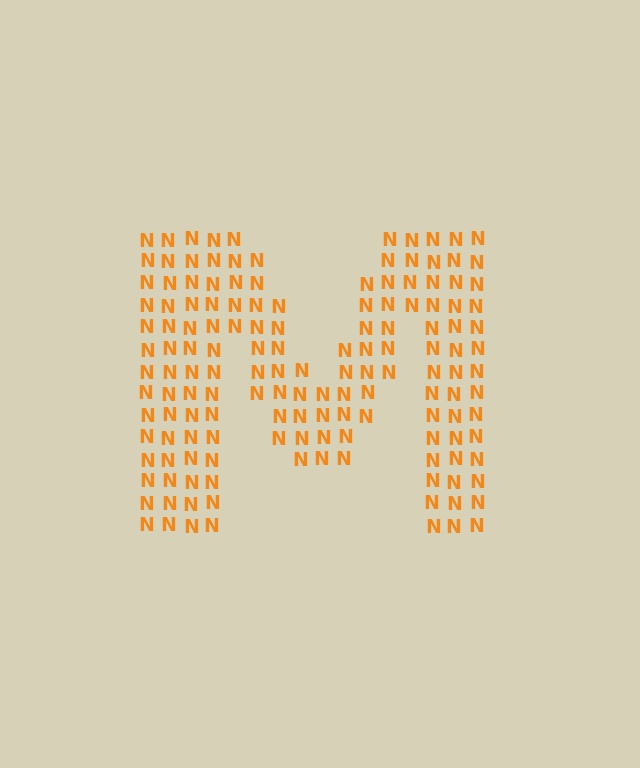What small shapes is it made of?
It is made of small letter N's.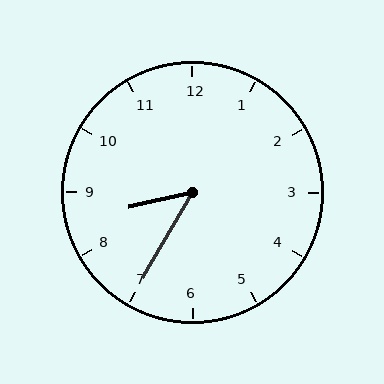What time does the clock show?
8:35.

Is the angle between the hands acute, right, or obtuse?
It is acute.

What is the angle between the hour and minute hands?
Approximately 48 degrees.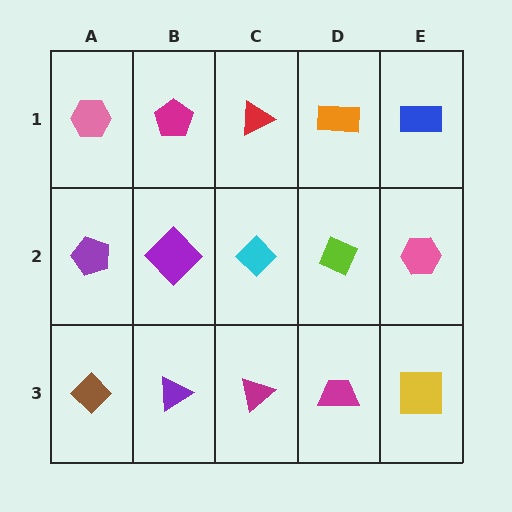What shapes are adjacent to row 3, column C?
A cyan diamond (row 2, column C), a purple triangle (row 3, column B), a magenta trapezoid (row 3, column D).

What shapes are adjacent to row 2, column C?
A red triangle (row 1, column C), a magenta triangle (row 3, column C), a purple diamond (row 2, column B), a lime diamond (row 2, column D).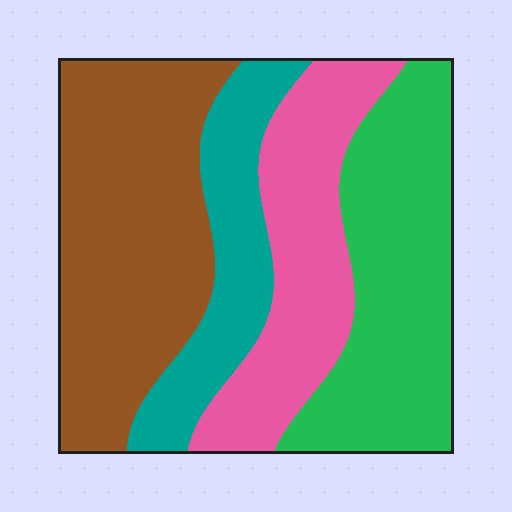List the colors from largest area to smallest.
From largest to smallest: brown, green, pink, teal.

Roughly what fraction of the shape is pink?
Pink covers 22% of the shape.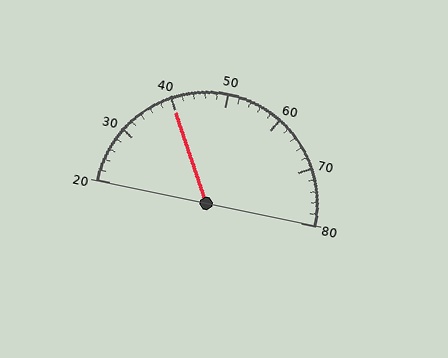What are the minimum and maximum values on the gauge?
The gauge ranges from 20 to 80.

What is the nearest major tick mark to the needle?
The nearest major tick mark is 40.